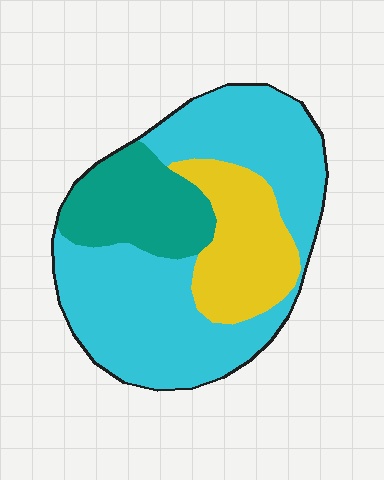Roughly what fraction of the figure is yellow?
Yellow takes up about one fifth (1/5) of the figure.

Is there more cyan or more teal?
Cyan.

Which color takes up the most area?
Cyan, at roughly 60%.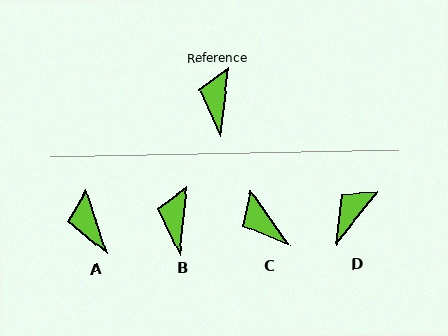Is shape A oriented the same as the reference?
No, it is off by about 24 degrees.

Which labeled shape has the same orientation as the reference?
B.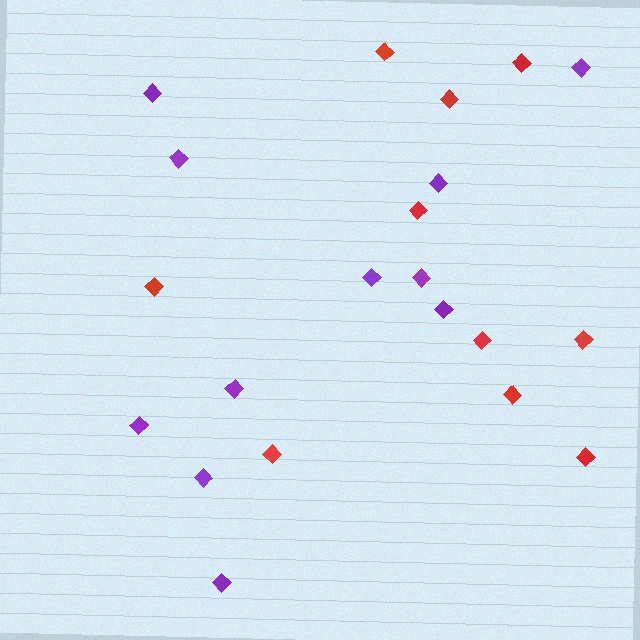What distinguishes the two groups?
There are 2 groups: one group of purple diamonds (11) and one group of red diamonds (10).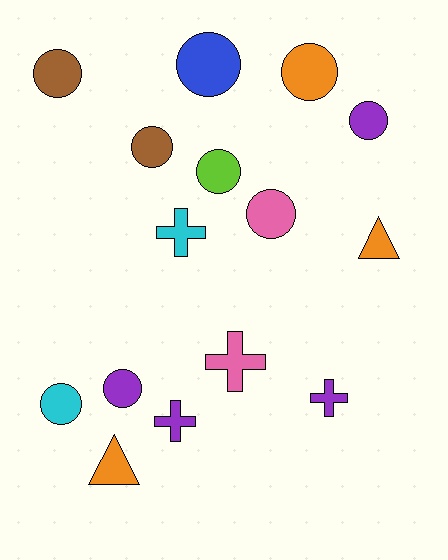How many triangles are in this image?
There are 2 triangles.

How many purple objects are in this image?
There are 4 purple objects.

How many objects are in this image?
There are 15 objects.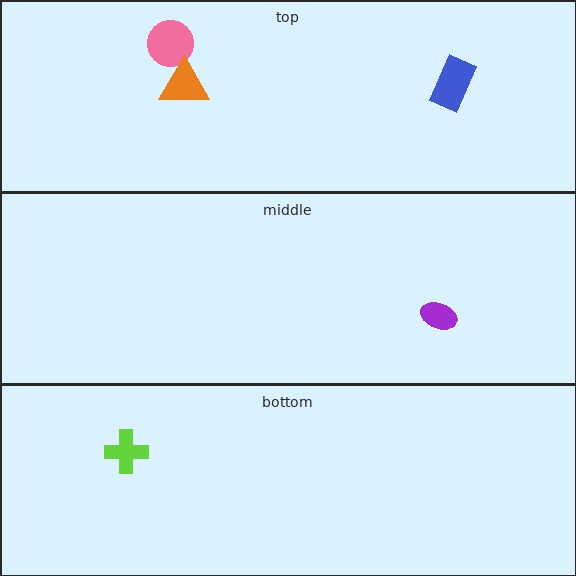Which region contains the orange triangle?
The top region.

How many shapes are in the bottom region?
1.